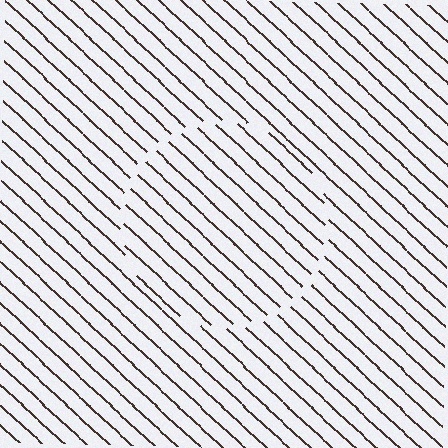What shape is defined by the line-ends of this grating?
An illusory circle. The interior of the shape contains the same grating, shifted by half a period — the contour is defined by the phase discontinuity where line-ends from the inner and outer gratings abut.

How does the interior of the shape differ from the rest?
The interior of the shape contains the same grating, shifted by half a period — the contour is defined by the phase discontinuity where line-ends from the inner and outer gratings abut.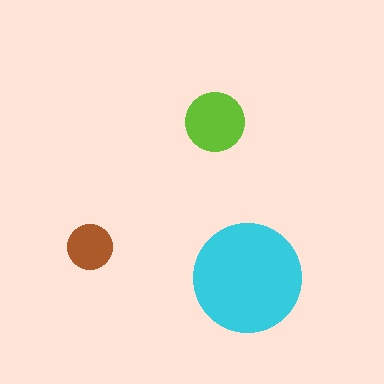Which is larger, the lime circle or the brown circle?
The lime one.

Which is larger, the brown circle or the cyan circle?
The cyan one.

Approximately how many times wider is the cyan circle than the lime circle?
About 2 times wider.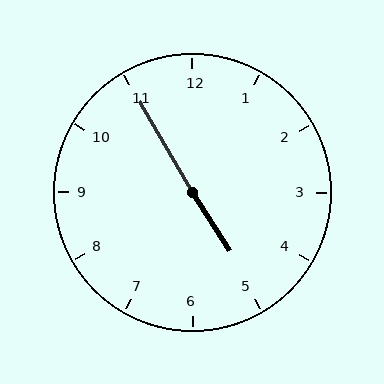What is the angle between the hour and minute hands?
Approximately 178 degrees.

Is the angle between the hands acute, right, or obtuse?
It is obtuse.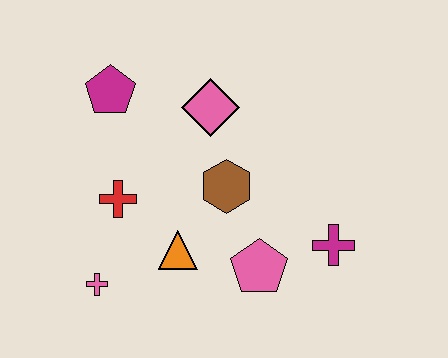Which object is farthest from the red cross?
The magenta cross is farthest from the red cross.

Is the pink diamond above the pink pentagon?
Yes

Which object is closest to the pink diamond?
The brown hexagon is closest to the pink diamond.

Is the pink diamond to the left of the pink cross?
No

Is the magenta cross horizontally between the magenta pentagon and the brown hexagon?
No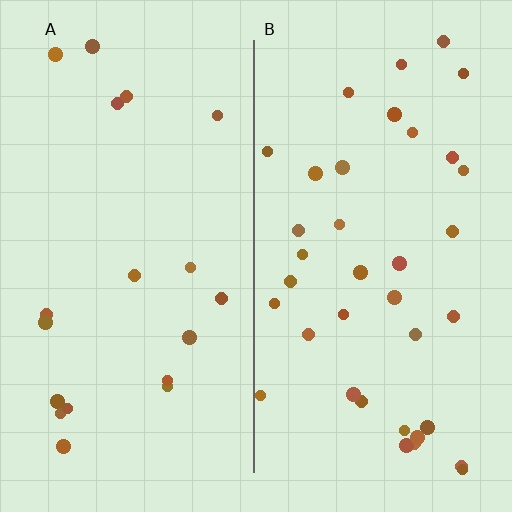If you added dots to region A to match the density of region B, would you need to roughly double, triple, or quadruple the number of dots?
Approximately double.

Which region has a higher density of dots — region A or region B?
B (the right).